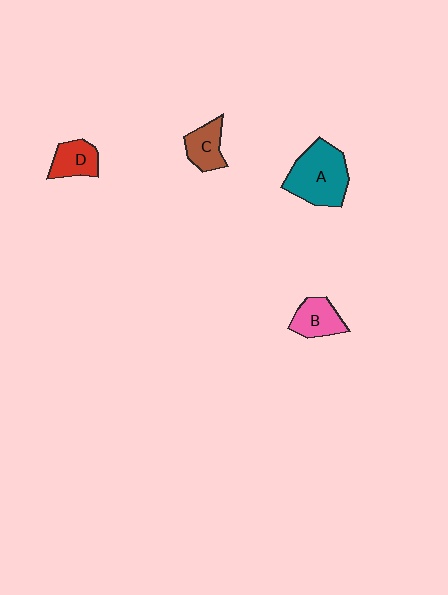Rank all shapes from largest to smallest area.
From largest to smallest: A (teal), B (pink), C (brown), D (red).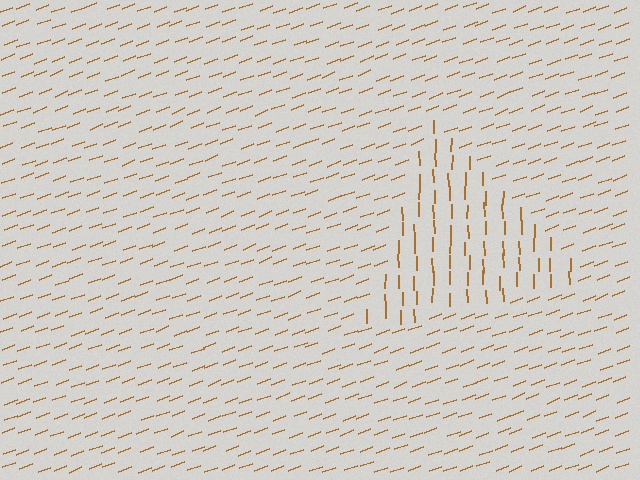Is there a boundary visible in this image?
Yes, there is a texture boundary formed by a change in line orientation.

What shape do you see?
I see a triangle.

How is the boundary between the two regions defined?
The boundary is defined purely by a change in line orientation (approximately 71 degrees difference). All lines are the same color and thickness.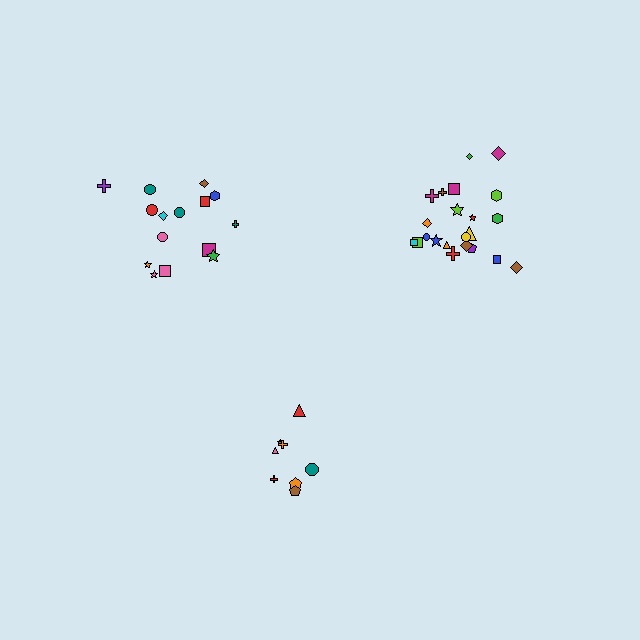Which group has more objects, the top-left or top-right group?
The top-right group.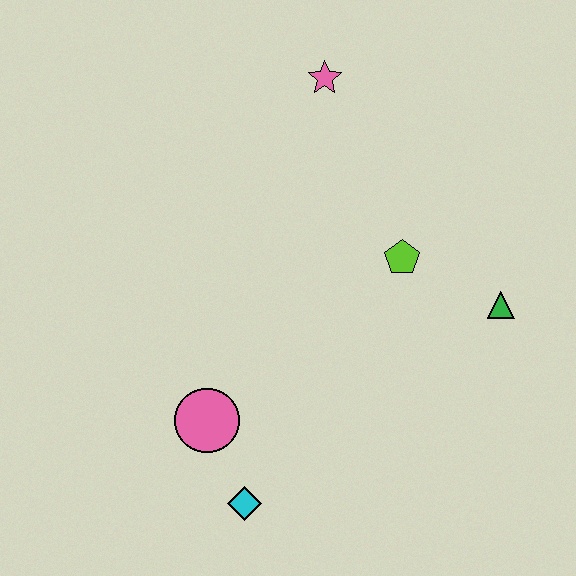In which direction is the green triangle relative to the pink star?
The green triangle is below the pink star.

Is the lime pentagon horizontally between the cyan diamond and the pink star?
No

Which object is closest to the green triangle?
The lime pentagon is closest to the green triangle.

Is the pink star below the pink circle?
No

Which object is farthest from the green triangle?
The cyan diamond is farthest from the green triangle.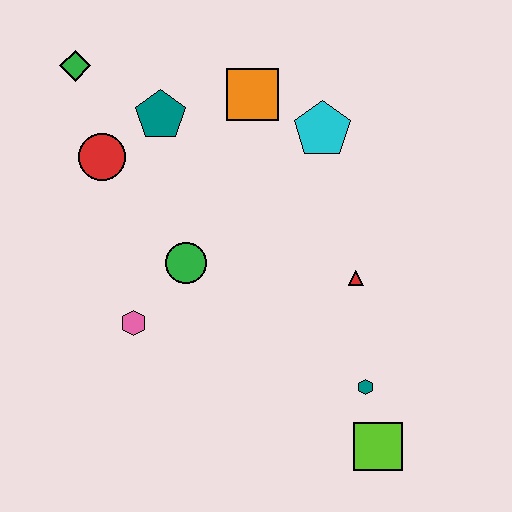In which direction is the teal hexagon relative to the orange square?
The teal hexagon is below the orange square.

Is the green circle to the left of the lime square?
Yes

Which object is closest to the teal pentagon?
The red circle is closest to the teal pentagon.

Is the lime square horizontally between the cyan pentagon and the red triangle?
No